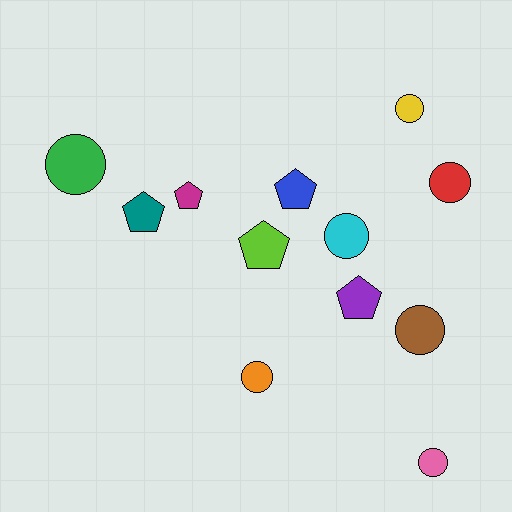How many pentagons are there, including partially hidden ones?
There are 5 pentagons.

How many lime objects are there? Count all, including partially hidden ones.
There is 1 lime object.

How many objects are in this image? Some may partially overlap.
There are 12 objects.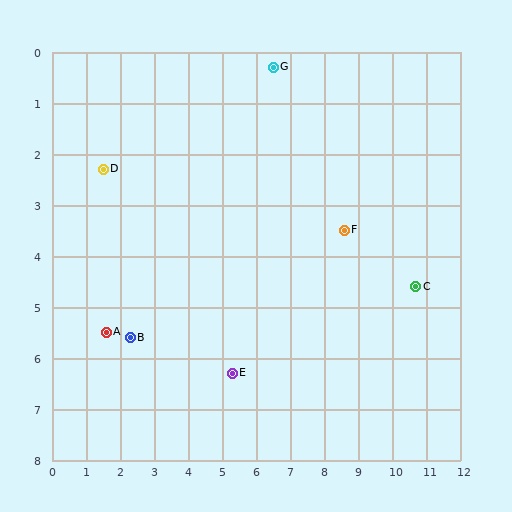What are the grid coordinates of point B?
Point B is at approximately (2.3, 5.6).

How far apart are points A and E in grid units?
Points A and E are about 3.8 grid units apart.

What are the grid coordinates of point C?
Point C is at approximately (10.7, 4.6).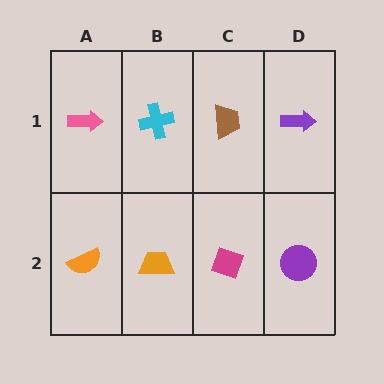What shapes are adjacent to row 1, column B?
An orange trapezoid (row 2, column B), a pink arrow (row 1, column A), a brown trapezoid (row 1, column C).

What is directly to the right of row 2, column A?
An orange trapezoid.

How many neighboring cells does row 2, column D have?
2.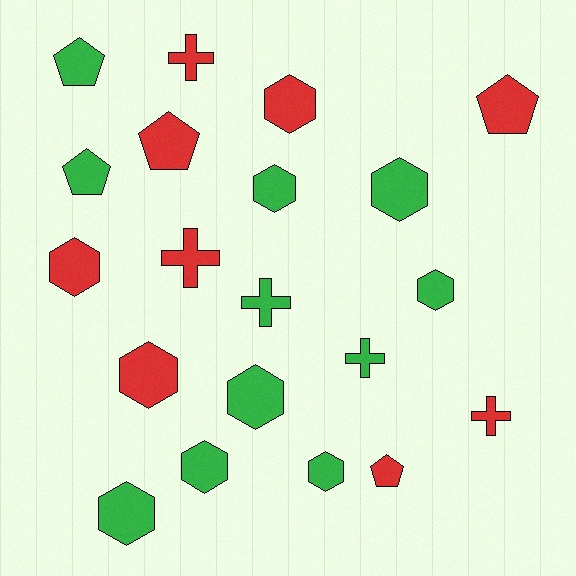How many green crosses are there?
There are 2 green crosses.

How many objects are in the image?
There are 20 objects.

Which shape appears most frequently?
Hexagon, with 10 objects.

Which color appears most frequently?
Green, with 11 objects.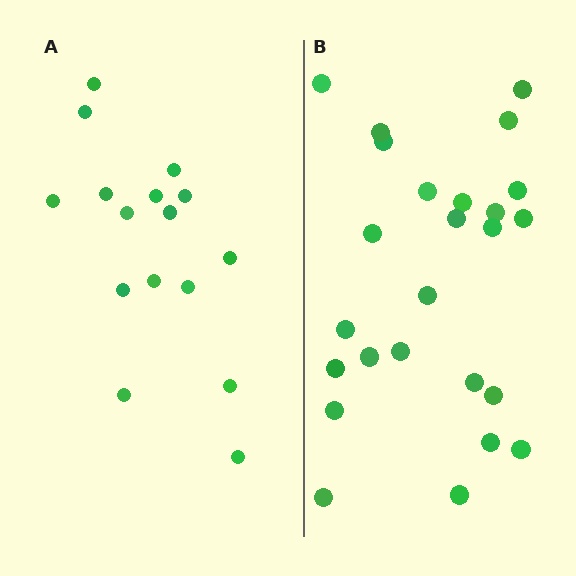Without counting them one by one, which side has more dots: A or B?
Region B (the right region) has more dots.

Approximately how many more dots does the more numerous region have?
Region B has roughly 8 or so more dots than region A.